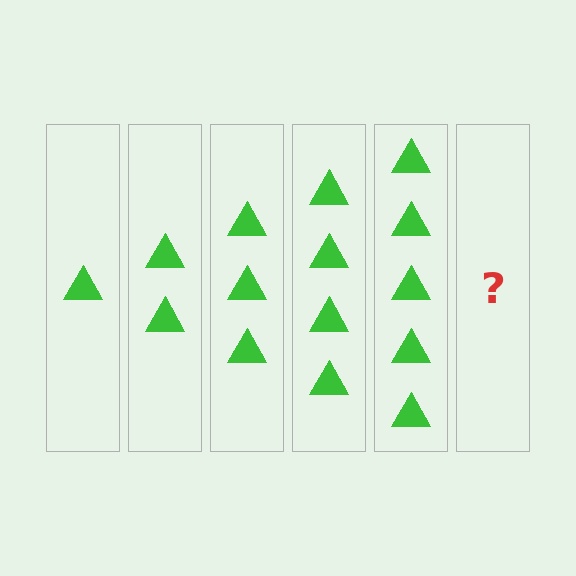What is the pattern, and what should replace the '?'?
The pattern is that each step adds one more triangle. The '?' should be 6 triangles.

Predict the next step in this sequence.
The next step is 6 triangles.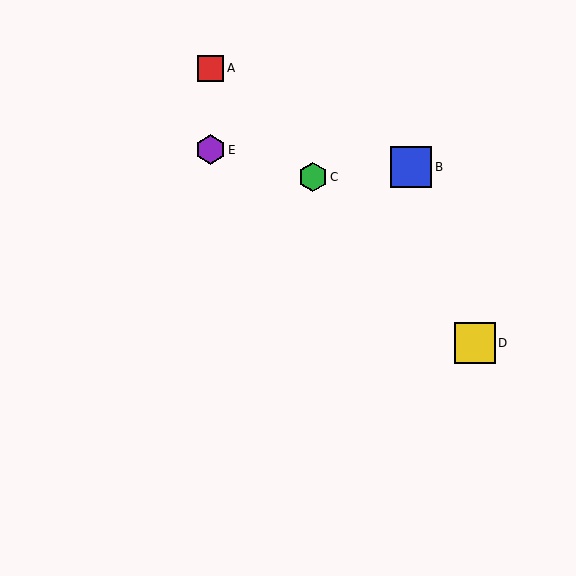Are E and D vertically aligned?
No, E is at x≈211 and D is at x≈475.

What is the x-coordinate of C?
Object C is at x≈313.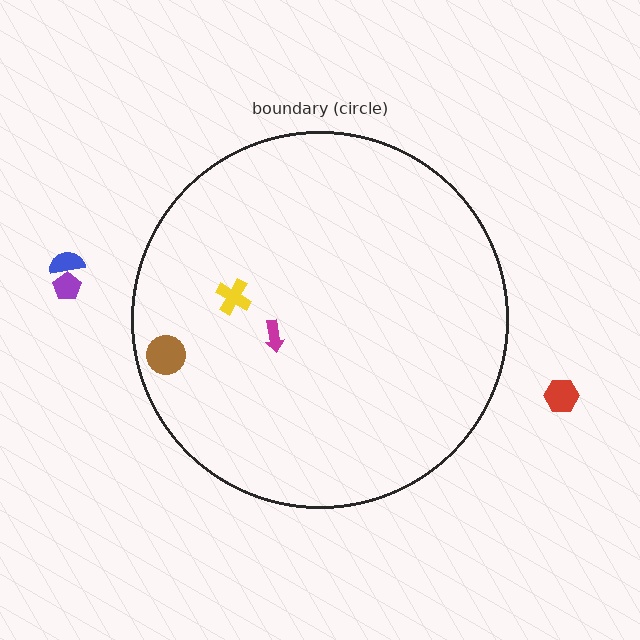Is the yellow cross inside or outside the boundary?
Inside.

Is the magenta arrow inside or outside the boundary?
Inside.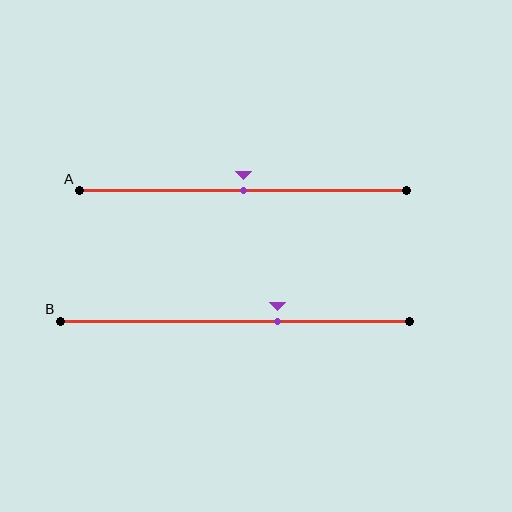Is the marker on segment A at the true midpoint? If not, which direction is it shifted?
Yes, the marker on segment A is at the true midpoint.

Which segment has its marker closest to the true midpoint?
Segment A has its marker closest to the true midpoint.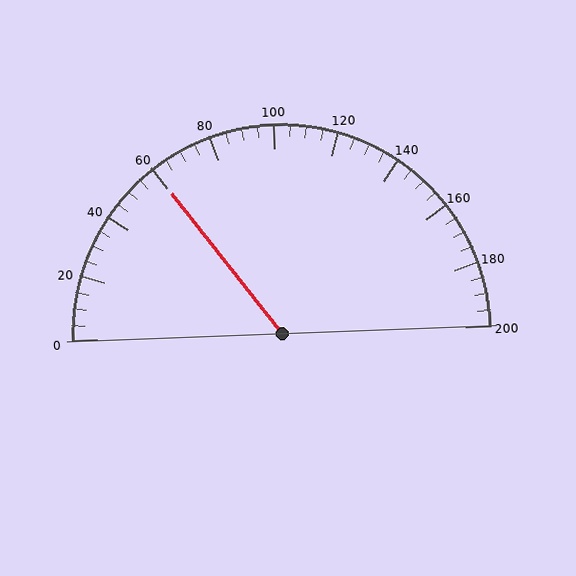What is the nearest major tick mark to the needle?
The nearest major tick mark is 60.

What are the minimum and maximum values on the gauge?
The gauge ranges from 0 to 200.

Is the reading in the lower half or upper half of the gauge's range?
The reading is in the lower half of the range (0 to 200).